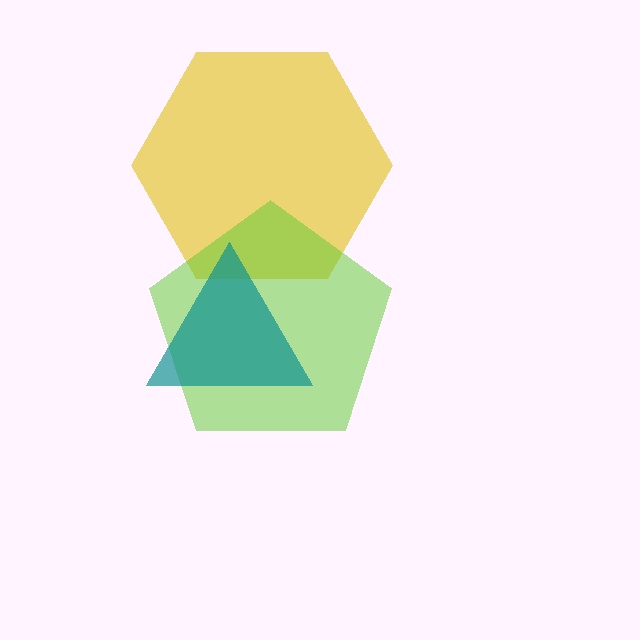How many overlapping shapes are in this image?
There are 3 overlapping shapes in the image.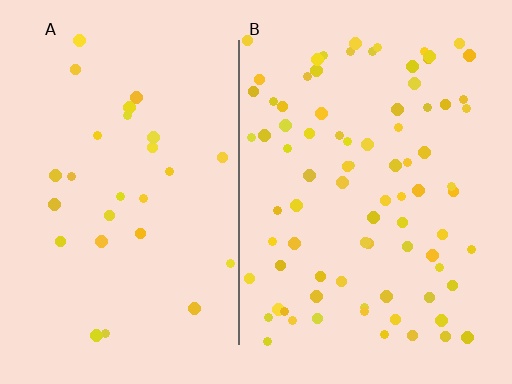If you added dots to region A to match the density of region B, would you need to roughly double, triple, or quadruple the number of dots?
Approximately triple.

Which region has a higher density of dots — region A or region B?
B (the right).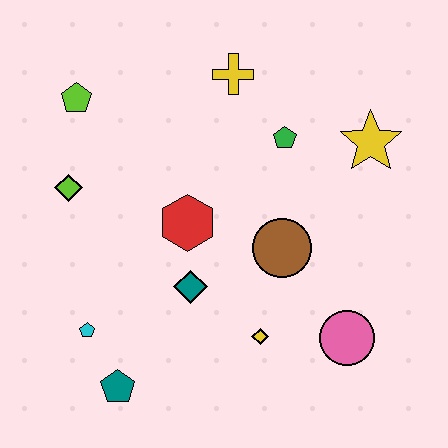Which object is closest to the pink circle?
The yellow diamond is closest to the pink circle.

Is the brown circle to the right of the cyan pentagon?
Yes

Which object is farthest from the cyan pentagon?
The yellow star is farthest from the cyan pentagon.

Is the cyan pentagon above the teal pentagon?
Yes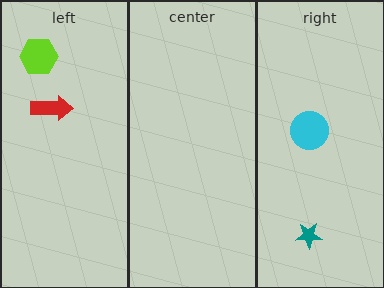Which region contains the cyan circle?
The right region.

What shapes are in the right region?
The teal star, the cyan circle.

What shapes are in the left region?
The red arrow, the lime hexagon.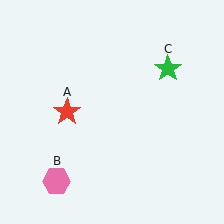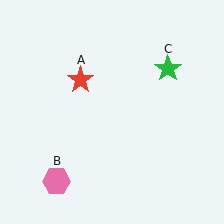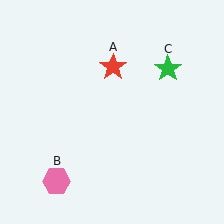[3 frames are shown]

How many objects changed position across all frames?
1 object changed position: red star (object A).